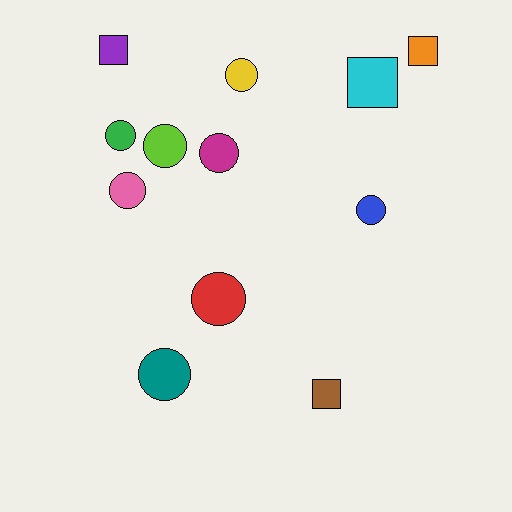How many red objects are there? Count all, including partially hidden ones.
There is 1 red object.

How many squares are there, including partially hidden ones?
There are 4 squares.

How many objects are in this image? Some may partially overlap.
There are 12 objects.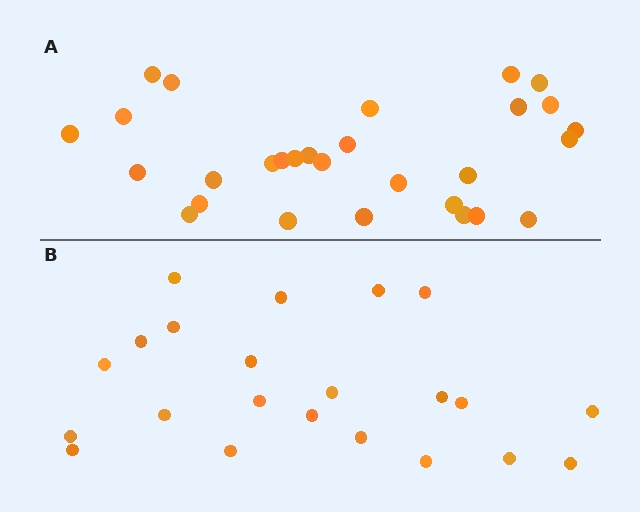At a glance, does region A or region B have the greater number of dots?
Region A (the top region) has more dots.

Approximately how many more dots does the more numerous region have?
Region A has roughly 8 or so more dots than region B.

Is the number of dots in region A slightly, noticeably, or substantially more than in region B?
Region A has noticeably more, but not dramatically so. The ratio is roughly 1.3 to 1.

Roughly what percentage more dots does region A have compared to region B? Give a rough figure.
About 30% more.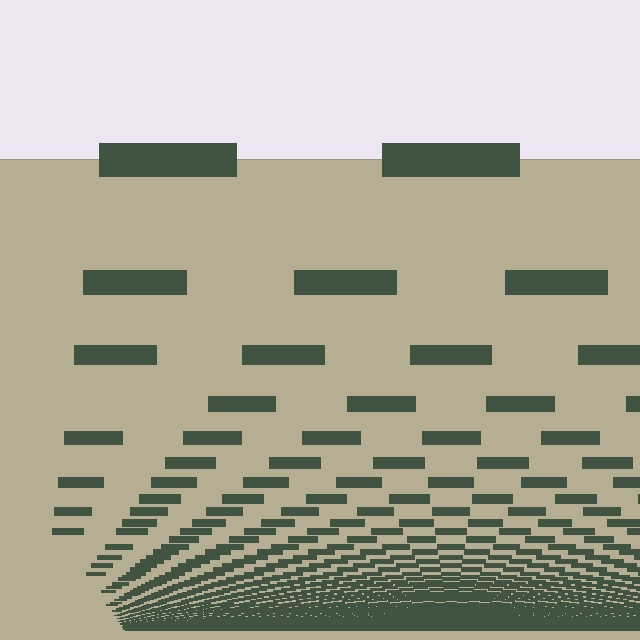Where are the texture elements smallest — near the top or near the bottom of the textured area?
Near the bottom.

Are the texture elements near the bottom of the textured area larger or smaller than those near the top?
Smaller. The gradient is inverted — elements near the bottom are smaller and denser.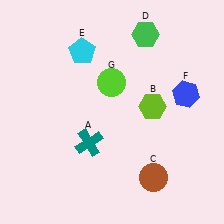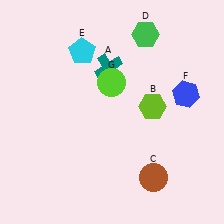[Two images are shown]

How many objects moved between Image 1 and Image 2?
1 object moved between the two images.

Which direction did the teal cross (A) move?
The teal cross (A) moved up.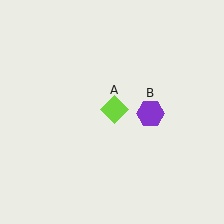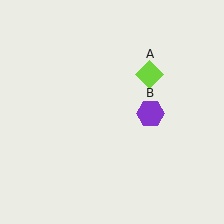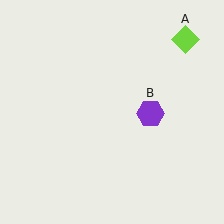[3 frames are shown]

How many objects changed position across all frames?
1 object changed position: lime diamond (object A).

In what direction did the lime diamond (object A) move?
The lime diamond (object A) moved up and to the right.